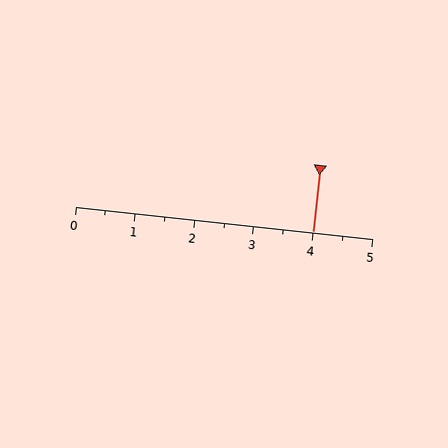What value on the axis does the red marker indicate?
The marker indicates approximately 4.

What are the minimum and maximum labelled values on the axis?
The axis runs from 0 to 5.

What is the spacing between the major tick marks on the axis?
The major ticks are spaced 1 apart.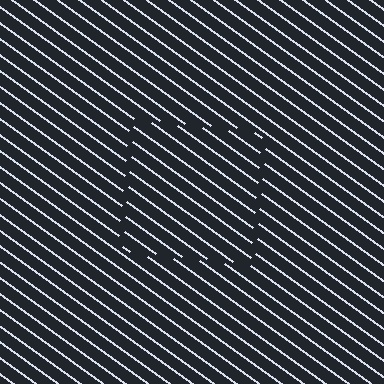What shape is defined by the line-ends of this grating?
An illusory square. The interior of the shape contains the same grating, shifted by half a period — the contour is defined by the phase discontinuity where line-ends from the inner and outer gratings abut.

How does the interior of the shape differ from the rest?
The interior of the shape contains the same grating, shifted by half a period — the contour is defined by the phase discontinuity where line-ends from the inner and outer gratings abut.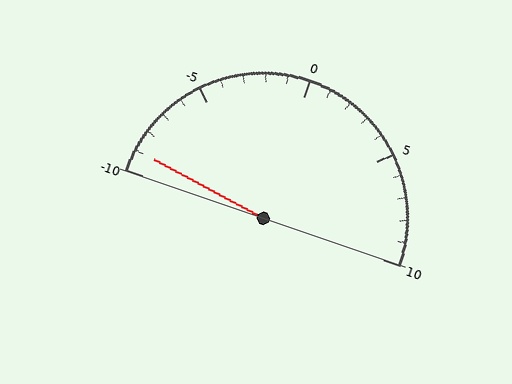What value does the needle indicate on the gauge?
The needle indicates approximately -9.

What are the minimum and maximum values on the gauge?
The gauge ranges from -10 to 10.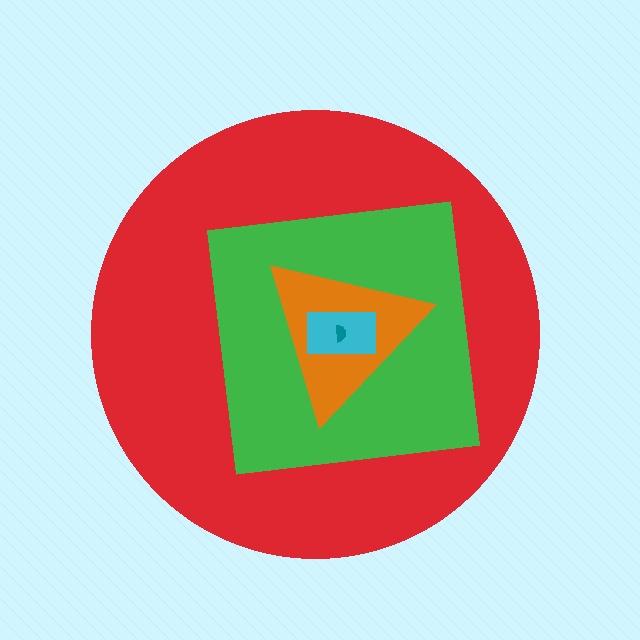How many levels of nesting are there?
5.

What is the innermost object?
The teal semicircle.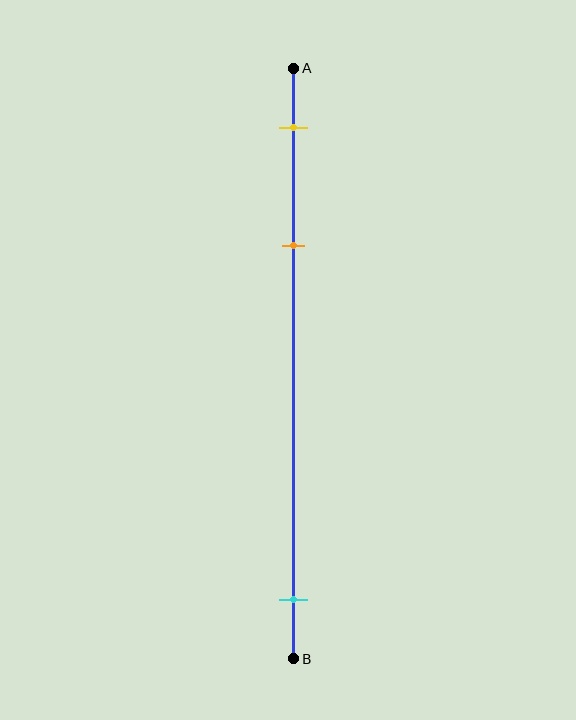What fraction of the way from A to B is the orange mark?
The orange mark is approximately 30% (0.3) of the way from A to B.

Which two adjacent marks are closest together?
The yellow and orange marks are the closest adjacent pair.